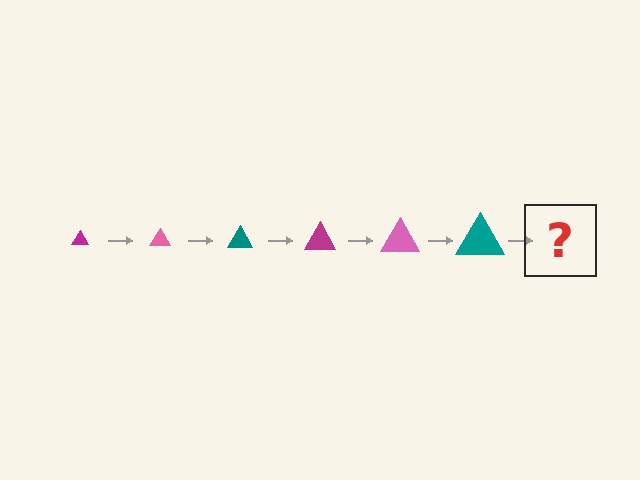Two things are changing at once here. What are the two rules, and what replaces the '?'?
The two rules are that the triangle grows larger each step and the color cycles through magenta, pink, and teal. The '?' should be a magenta triangle, larger than the previous one.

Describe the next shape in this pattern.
It should be a magenta triangle, larger than the previous one.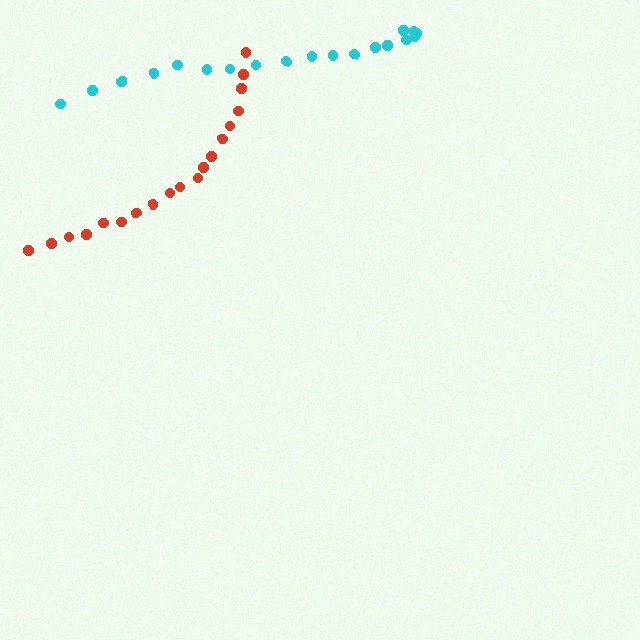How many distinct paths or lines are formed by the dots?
There are 2 distinct paths.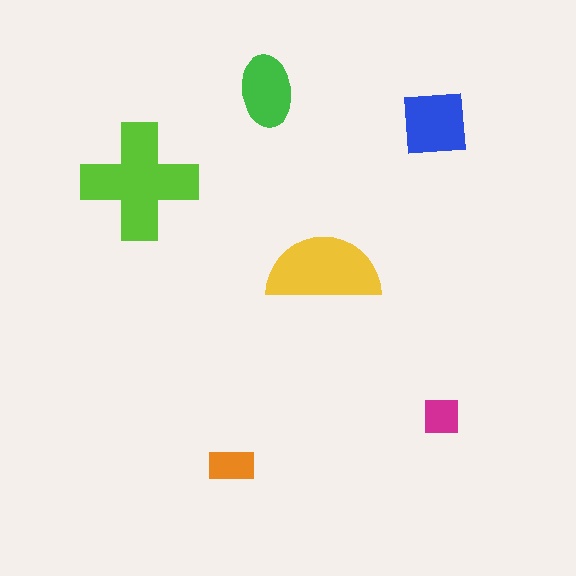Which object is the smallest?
The magenta square.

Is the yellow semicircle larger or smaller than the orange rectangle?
Larger.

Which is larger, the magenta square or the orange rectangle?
The orange rectangle.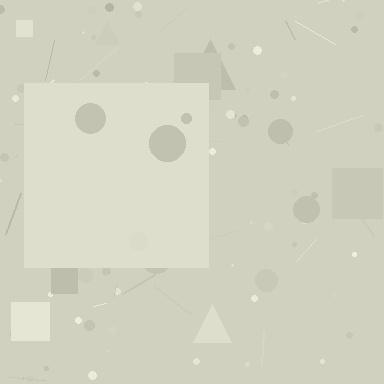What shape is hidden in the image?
A square is hidden in the image.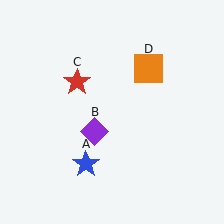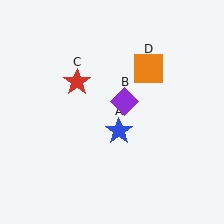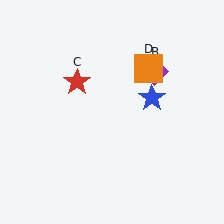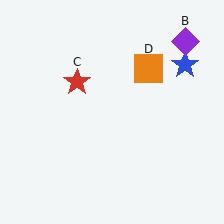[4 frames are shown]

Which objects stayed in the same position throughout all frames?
Red star (object C) and orange square (object D) remained stationary.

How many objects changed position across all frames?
2 objects changed position: blue star (object A), purple diamond (object B).